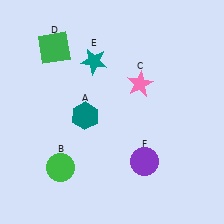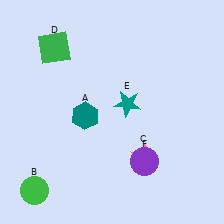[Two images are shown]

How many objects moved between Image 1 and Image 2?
3 objects moved between the two images.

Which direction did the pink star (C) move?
The pink star (C) moved down.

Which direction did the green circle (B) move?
The green circle (B) moved left.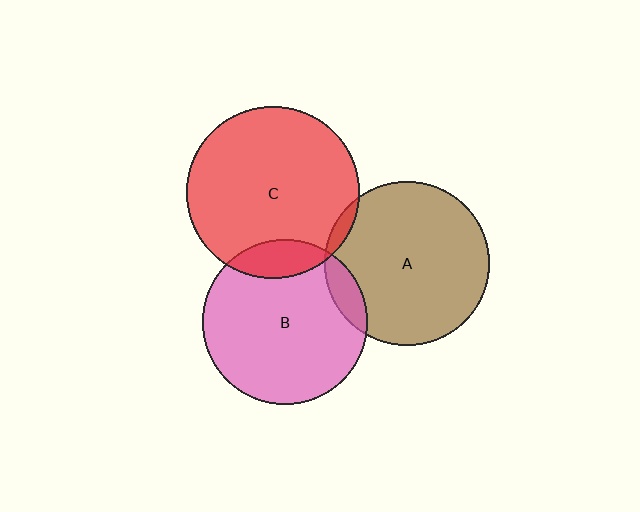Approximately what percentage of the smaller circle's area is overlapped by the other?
Approximately 10%.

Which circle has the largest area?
Circle C (red).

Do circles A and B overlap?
Yes.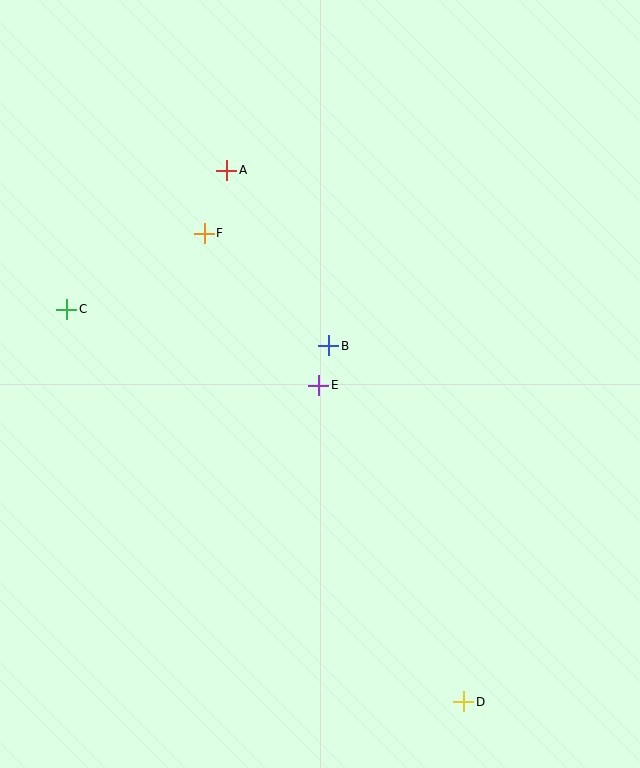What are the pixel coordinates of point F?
Point F is at (204, 233).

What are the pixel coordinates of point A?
Point A is at (227, 170).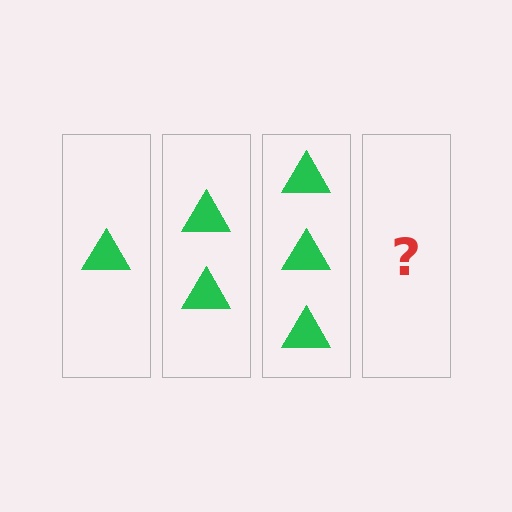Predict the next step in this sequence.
The next step is 4 triangles.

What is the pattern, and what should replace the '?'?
The pattern is that each step adds one more triangle. The '?' should be 4 triangles.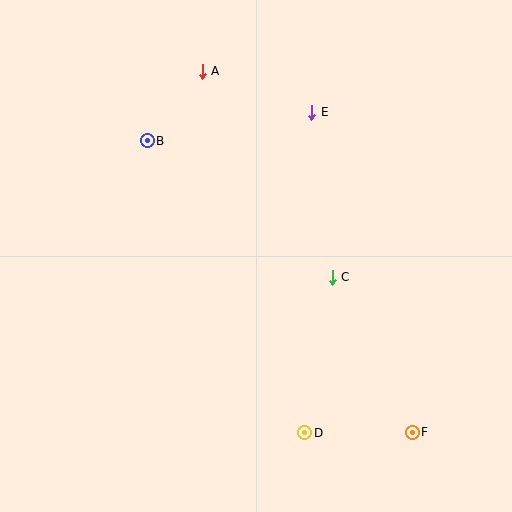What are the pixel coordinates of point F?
Point F is at (412, 432).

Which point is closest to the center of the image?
Point C at (332, 277) is closest to the center.